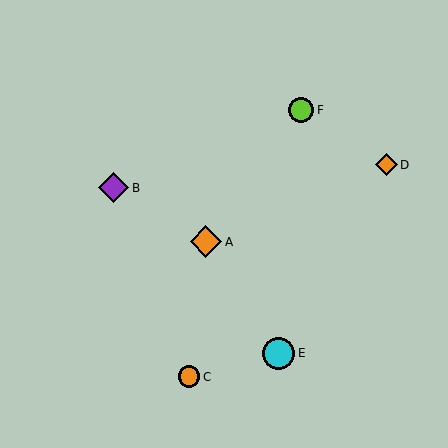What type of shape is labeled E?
Shape E is a cyan circle.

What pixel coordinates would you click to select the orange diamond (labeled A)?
Click at (206, 242) to select the orange diamond A.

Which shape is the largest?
The cyan circle (labeled E) is the largest.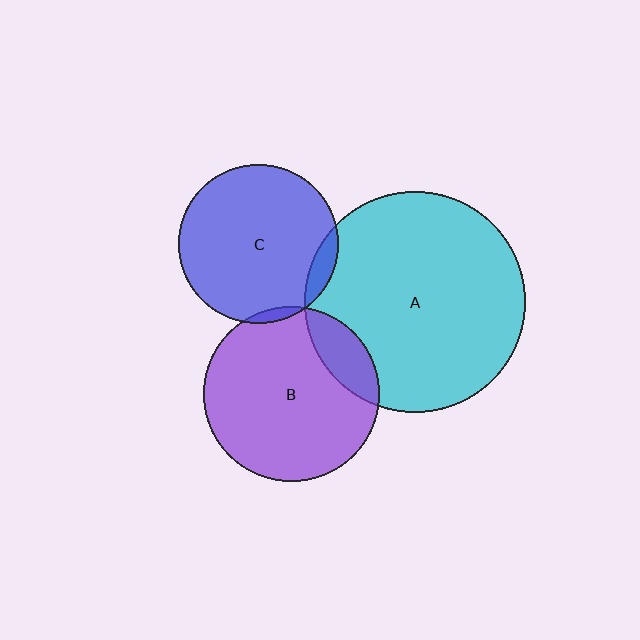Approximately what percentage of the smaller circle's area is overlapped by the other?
Approximately 5%.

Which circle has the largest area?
Circle A (cyan).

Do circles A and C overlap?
Yes.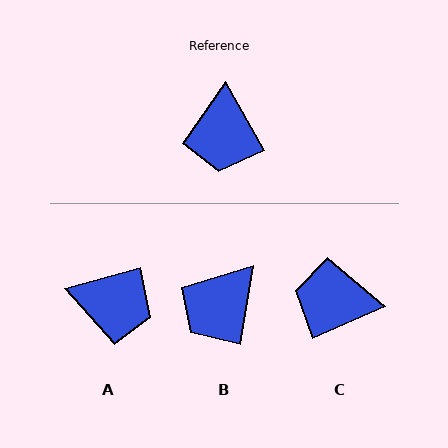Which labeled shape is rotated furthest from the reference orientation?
C, about 96 degrees away.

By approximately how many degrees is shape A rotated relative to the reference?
Approximately 76 degrees counter-clockwise.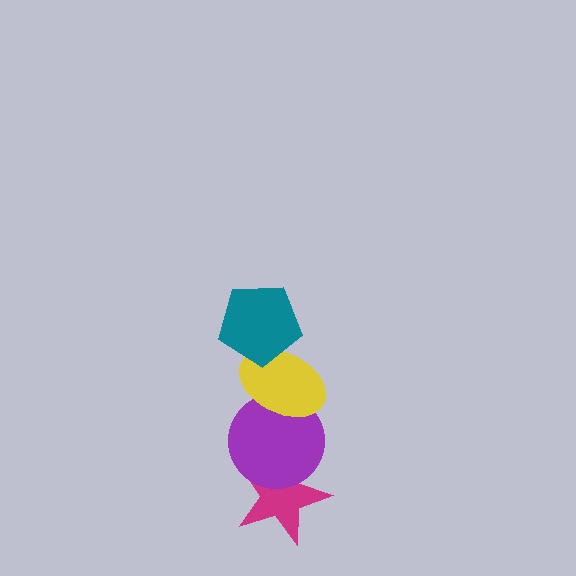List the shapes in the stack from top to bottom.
From top to bottom: the teal pentagon, the yellow ellipse, the purple circle, the magenta star.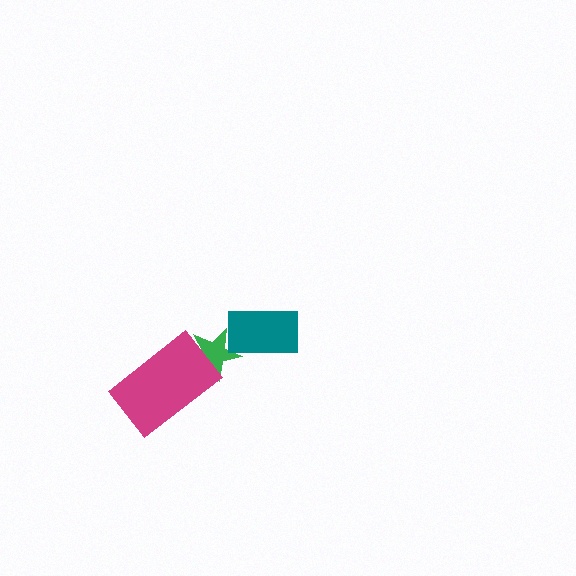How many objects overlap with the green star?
2 objects overlap with the green star.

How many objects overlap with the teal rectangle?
1 object overlaps with the teal rectangle.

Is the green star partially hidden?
Yes, it is partially covered by another shape.